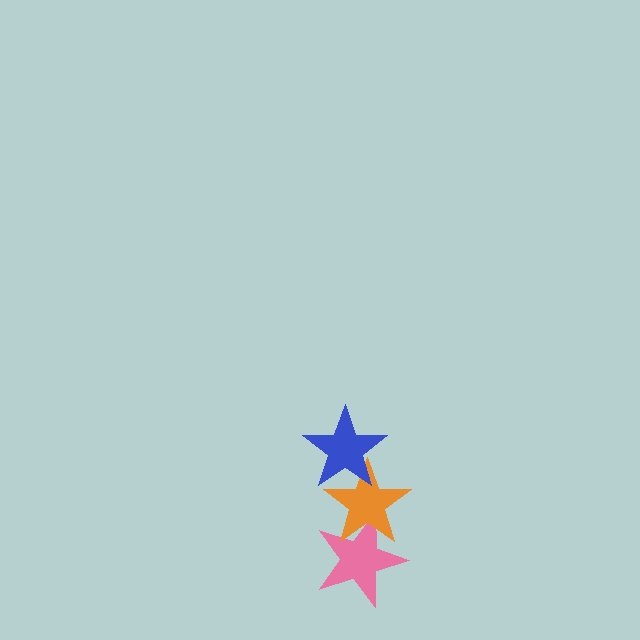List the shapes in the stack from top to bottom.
From top to bottom: the blue star, the orange star, the pink star.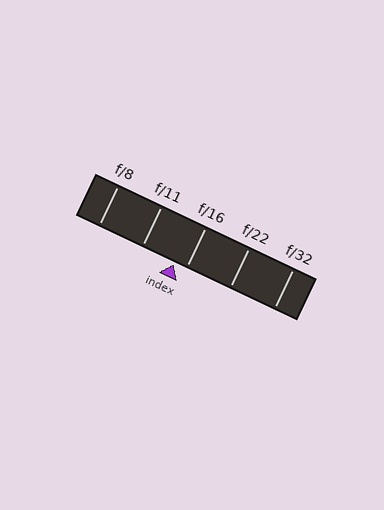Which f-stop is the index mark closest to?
The index mark is closest to f/16.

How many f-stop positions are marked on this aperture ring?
There are 5 f-stop positions marked.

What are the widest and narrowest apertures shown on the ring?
The widest aperture shown is f/8 and the narrowest is f/32.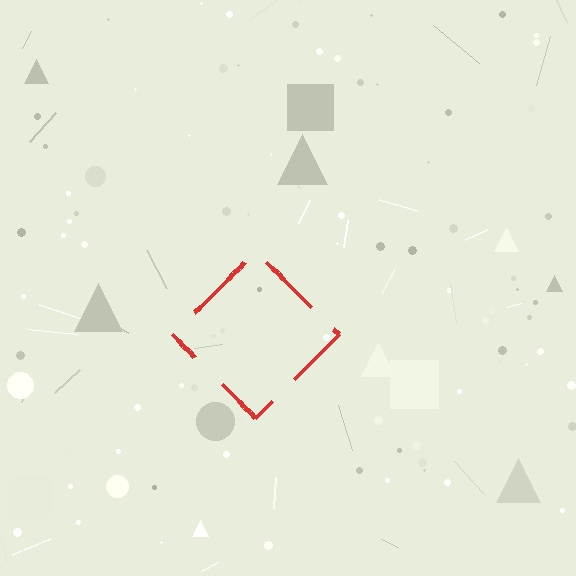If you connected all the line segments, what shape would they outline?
They would outline a diamond.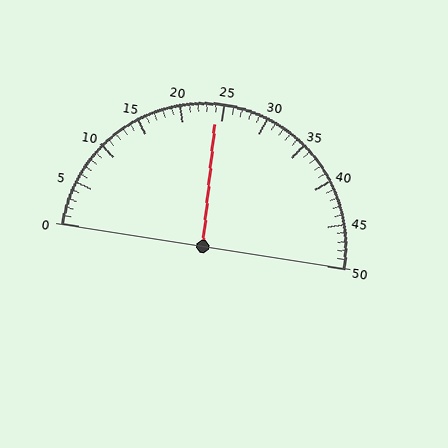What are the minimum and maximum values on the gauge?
The gauge ranges from 0 to 50.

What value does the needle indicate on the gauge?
The needle indicates approximately 24.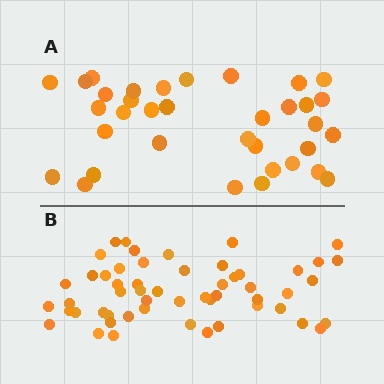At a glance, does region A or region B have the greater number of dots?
Region B (the bottom region) has more dots.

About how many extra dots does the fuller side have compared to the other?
Region B has approximately 20 more dots than region A.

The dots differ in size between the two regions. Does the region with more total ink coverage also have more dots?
No. Region A has more total ink coverage because its dots are larger, but region B actually contains more individual dots. Total area can be misleading — the number of items is what matters here.